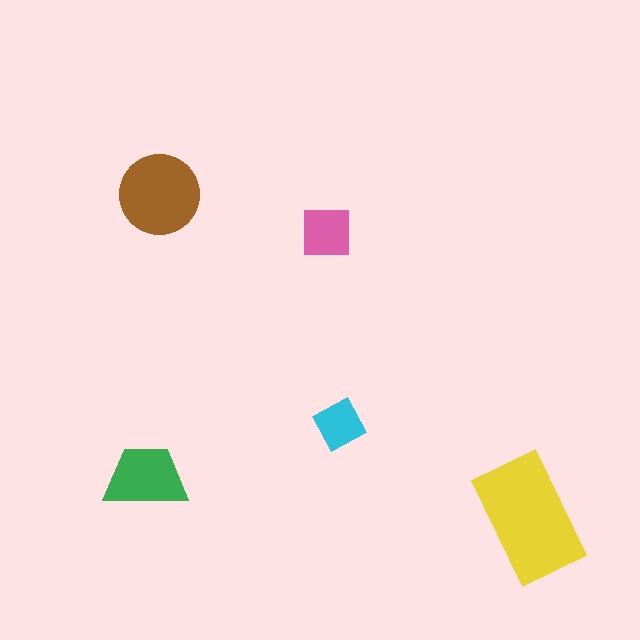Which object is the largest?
The yellow rectangle.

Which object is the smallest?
The cyan diamond.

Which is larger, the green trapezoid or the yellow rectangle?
The yellow rectangle.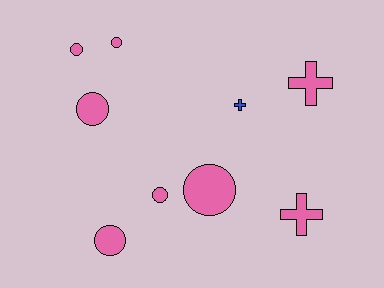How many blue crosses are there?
There is 1 blue cross.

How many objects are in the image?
There are 9 objects.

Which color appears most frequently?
Pink, with 8 objects.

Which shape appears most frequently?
Circle, with 6 objects.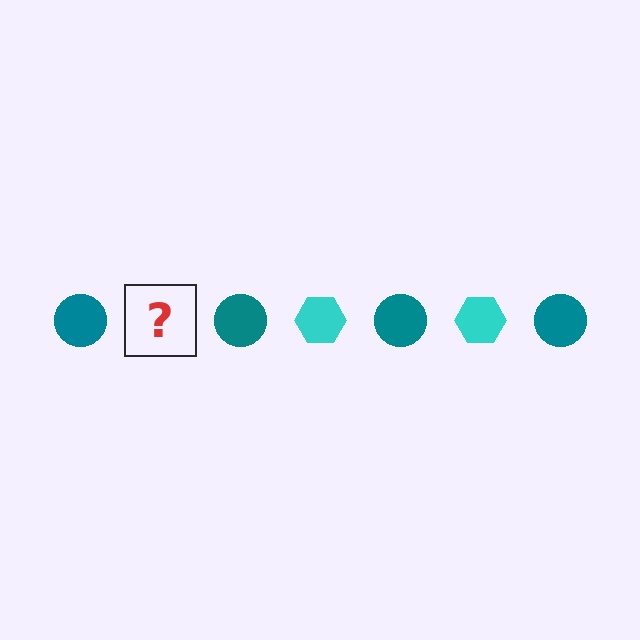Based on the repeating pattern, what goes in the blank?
The blank should be a cyan hexagon.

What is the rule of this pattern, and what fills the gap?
The rule is that the pattern alternates between teal circle and cyan hexagon. The gap should be filled with a cyan hexagon.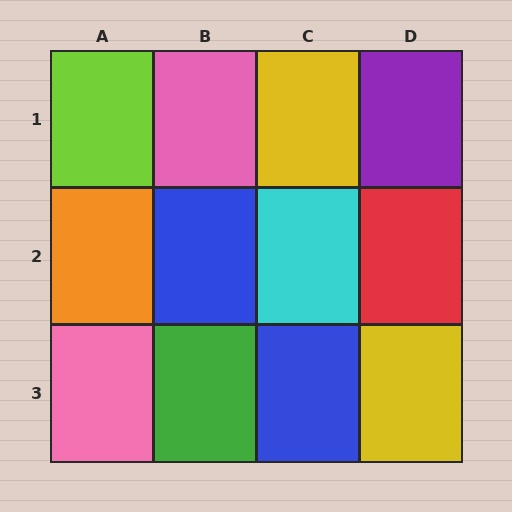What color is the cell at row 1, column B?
Pink.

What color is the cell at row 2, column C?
Cyan.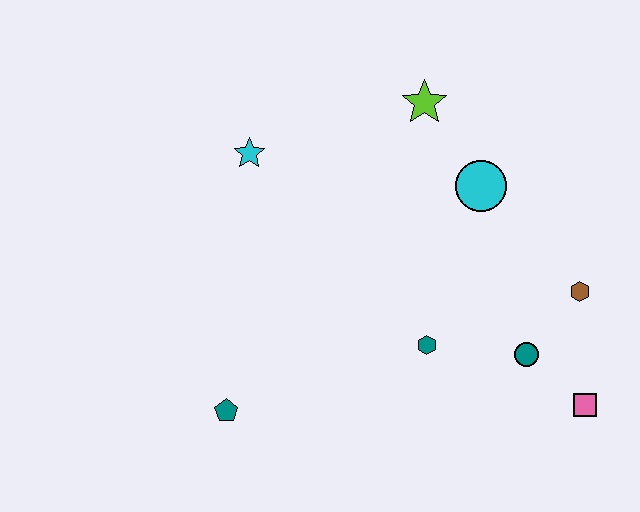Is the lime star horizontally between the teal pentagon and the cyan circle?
Yes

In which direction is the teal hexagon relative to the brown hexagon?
The teal hexagon is to the left of the brown hexagon.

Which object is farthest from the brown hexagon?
The teal pentagon is farthest from the brown hexagon.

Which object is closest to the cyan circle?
The lime star is closest to the cyan circle.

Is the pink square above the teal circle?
No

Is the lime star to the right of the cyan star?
Yes